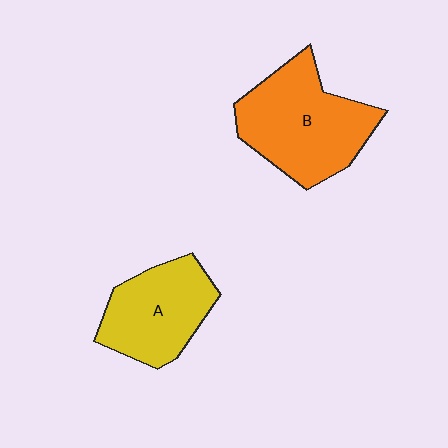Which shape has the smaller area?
Shape A (yellow).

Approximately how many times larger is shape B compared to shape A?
Approximately 1.3 times.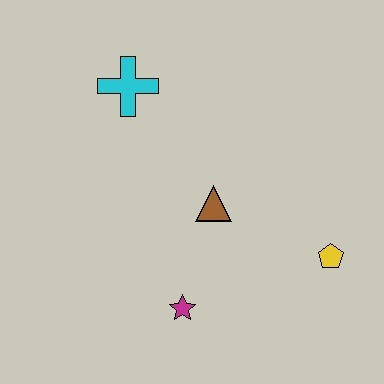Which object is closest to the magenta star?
The brown triangle is closest to the magenta star.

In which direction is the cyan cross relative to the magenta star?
The cyan cross is above the magenta star.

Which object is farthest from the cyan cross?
The yellow pentagon is farthest from the cyan cross.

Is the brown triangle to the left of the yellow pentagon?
Yes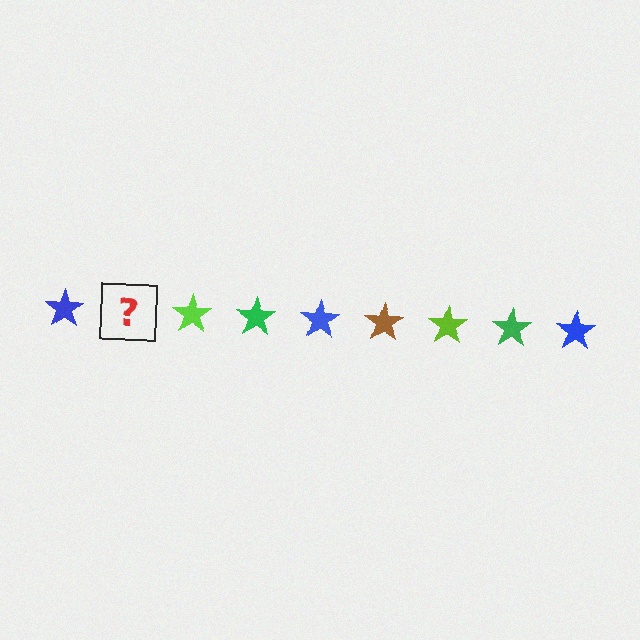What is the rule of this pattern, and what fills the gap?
The rule is that the pattern cycles through blue, brown, lime, green stars. The gap should be filled with a brown star.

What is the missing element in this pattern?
The missing element is a brown star.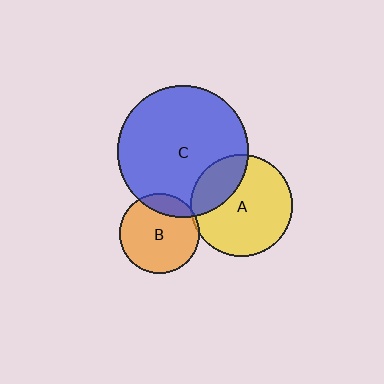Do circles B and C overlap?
Yes.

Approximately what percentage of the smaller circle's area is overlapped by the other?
Approximately 15%.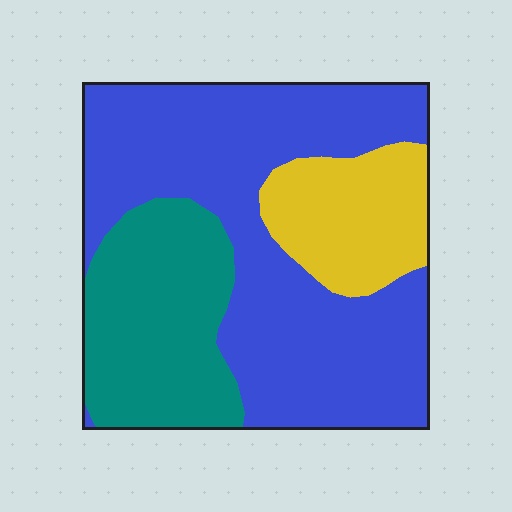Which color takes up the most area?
Blue, at roughly 55%.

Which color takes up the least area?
Yellow, at roughly 15%.